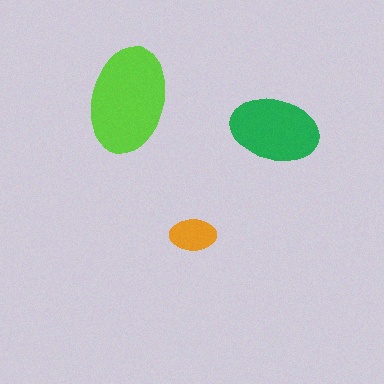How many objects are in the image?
There are 3 objects in the image.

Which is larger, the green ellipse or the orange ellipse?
The green one.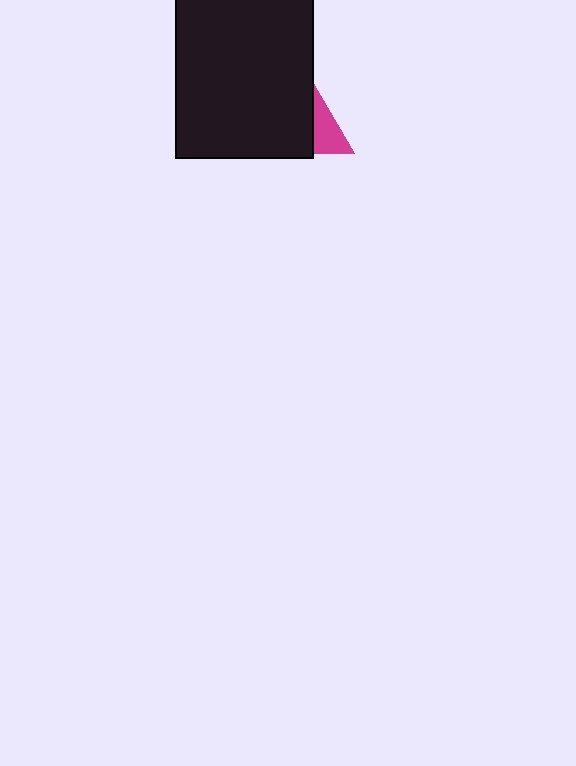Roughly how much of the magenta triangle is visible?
A small part of it is visible (roughly 33%).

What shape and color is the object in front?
The object in front is a black rectangle.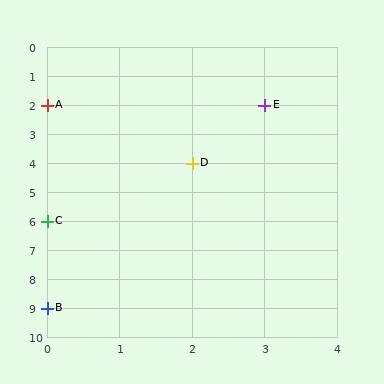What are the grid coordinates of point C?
Point C is at grid coordinates (0, 6).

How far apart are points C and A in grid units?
Points C and A are 4 rows apart.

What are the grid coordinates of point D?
Point D is at grid coordinates (2, 4).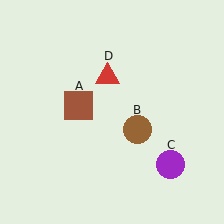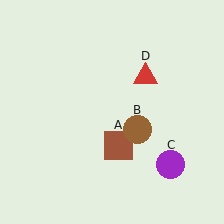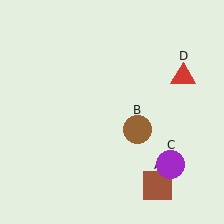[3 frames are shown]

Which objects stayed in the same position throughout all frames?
Brown circle (object B) and purple circle (object C) remained stationary.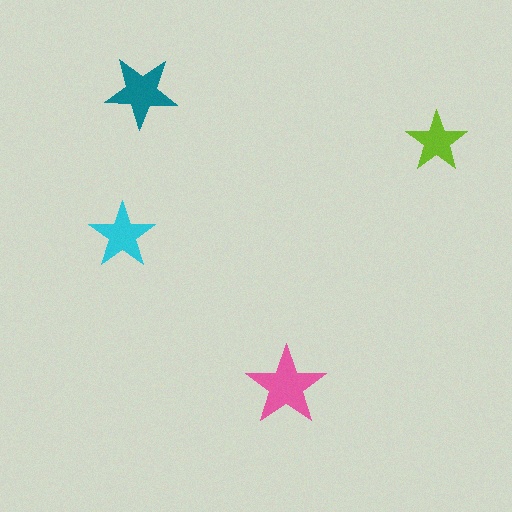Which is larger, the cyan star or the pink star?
The pink one.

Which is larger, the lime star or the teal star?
The teal one.